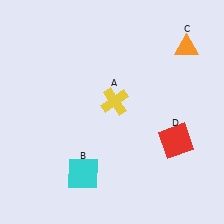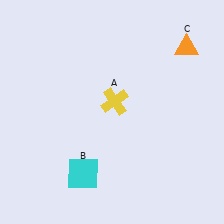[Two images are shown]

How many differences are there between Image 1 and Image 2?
There is 1 difference between the two images.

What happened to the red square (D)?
The red square (D) was removed in Image 2. It was in the bottom-right area of Image 1.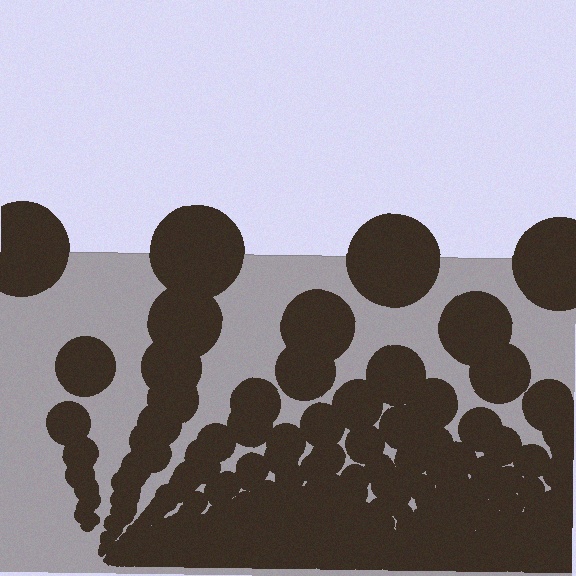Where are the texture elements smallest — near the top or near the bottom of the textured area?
Near the bottom.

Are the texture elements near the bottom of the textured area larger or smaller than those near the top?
Smaller. The gradient is inverted — elements near the bottom are smaller and denser.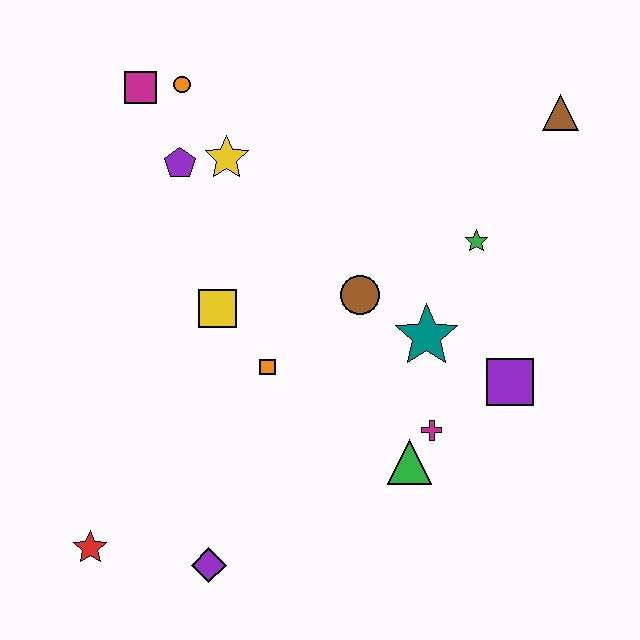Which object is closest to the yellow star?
The purple pentagon is closest to the yellow star.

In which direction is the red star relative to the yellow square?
The red star is below the yellow square.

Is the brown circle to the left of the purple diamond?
No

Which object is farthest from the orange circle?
The purple diamond is farthest from the orange circle.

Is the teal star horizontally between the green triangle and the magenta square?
No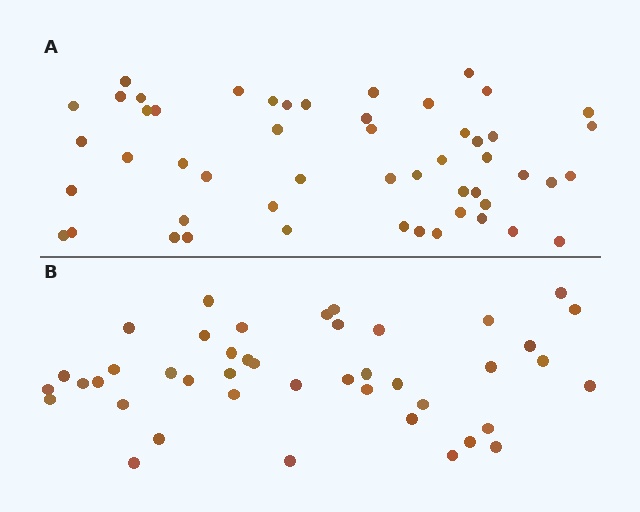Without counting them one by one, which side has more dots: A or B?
Region A (the top region) has more dots.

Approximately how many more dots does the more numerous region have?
Region A has roughly 8 or so more dots than region B.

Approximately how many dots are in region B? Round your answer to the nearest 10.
About 40 dots. (The exact count is 43, which rounds to 40.)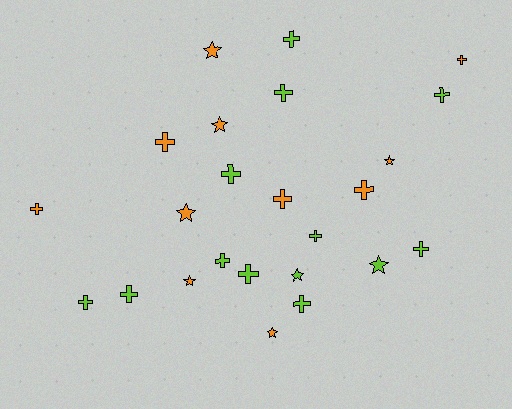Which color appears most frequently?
Lime, with 13 objects.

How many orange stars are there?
There are 6 orange stars.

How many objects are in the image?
There are 24 objects.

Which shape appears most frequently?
Cross, with 16 objects.